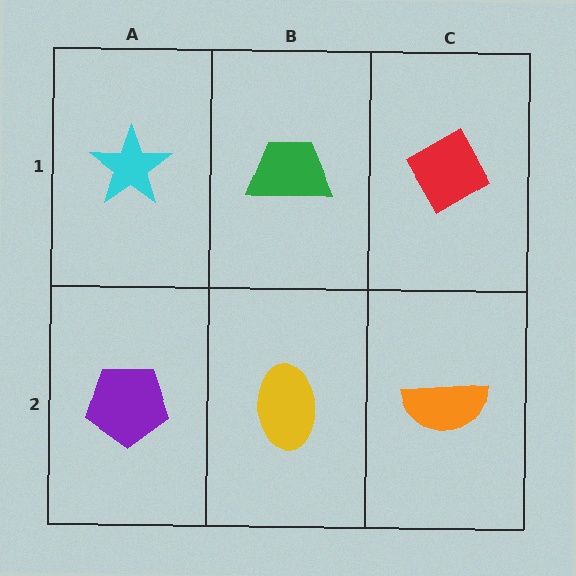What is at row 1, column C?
A red diamond.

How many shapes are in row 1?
3 shapes.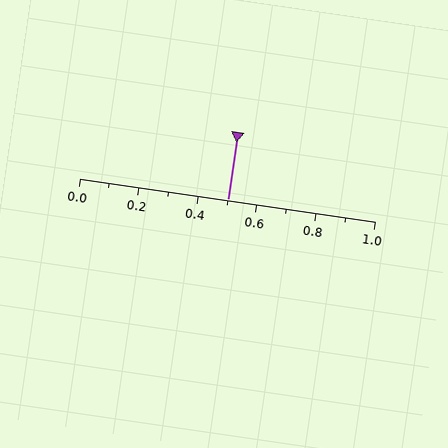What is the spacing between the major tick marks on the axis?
The major ticks are spaced 0.2 apart.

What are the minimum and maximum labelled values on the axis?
The axis runs from 0.0 to 1.0.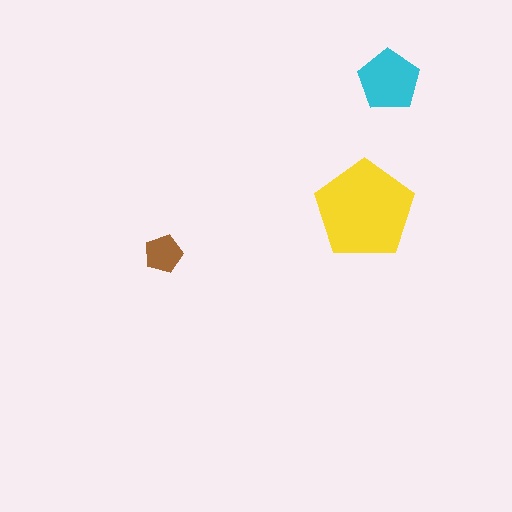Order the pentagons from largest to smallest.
the yellow one, the cyan one, the brown one.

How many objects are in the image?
There are 3 objects in the image.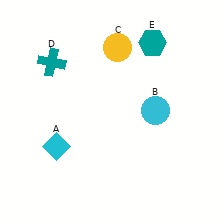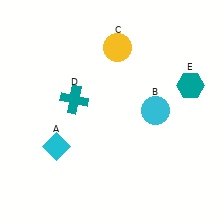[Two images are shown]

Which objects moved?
The objects that moved are: the teal cross (D), the teal hexagon (E).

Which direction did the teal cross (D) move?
The teal cross (D) moved down.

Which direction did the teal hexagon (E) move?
The teal hexagon (E) moved down.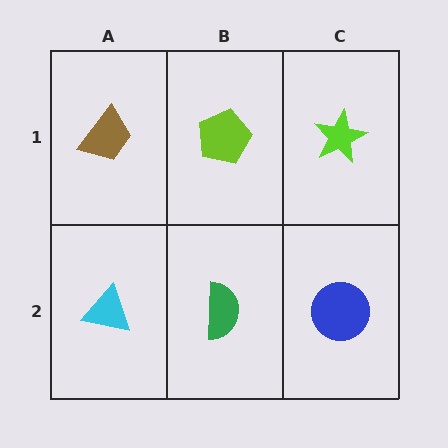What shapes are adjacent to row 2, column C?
A lime star (row 1, column C), a green semicircle (row 2, column B).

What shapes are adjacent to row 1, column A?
A cyan triangle (row 2, column A), a lime pentagon (row 1, column B).